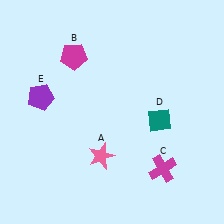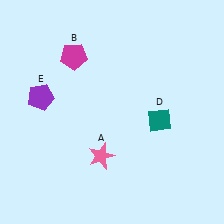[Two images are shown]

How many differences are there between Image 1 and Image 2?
There is 1 difference between the two images.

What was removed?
The magenta cross (C) was removed in Image 2.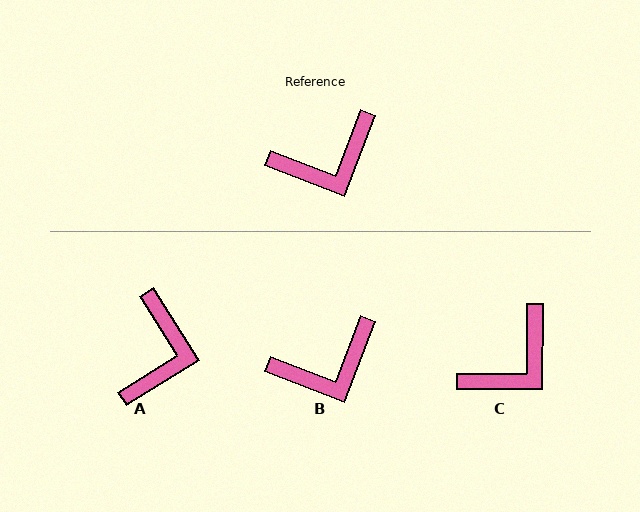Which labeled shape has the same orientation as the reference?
B.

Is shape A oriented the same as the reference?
No, it is off by about 53 degrees.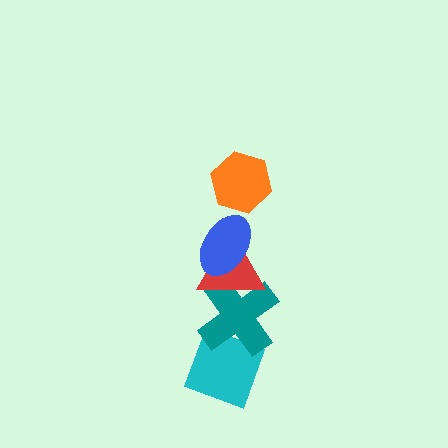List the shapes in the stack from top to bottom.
From top to bottom: the orange hexagon, the blue ellipse, the red triangle, the teal cross, the cyan diamond.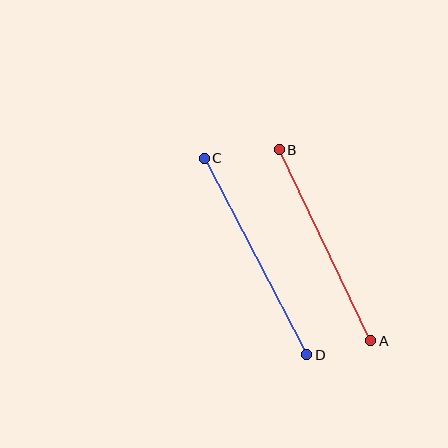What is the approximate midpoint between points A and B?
The midpoint is at approximately (325, 245) pixels.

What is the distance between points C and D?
The distance is approximately 221 pixels.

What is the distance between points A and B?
The distance is approximately 211 pixels.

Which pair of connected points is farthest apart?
Points C and D are farthest apart.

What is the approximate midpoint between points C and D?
The midpoint is at approximately (255, 256) pixels.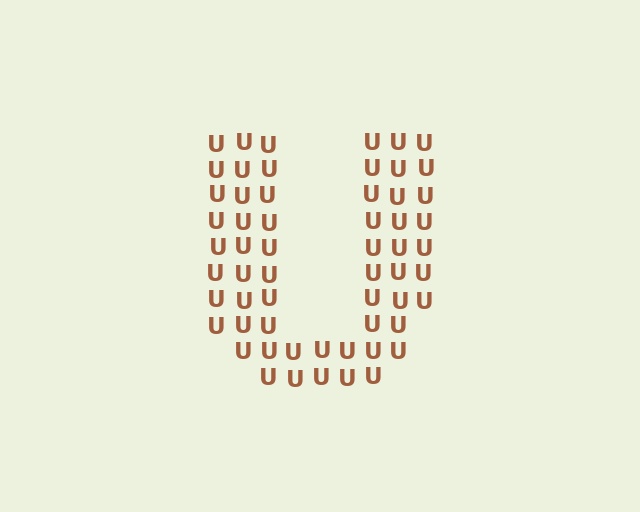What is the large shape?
The large shape is the letter U.